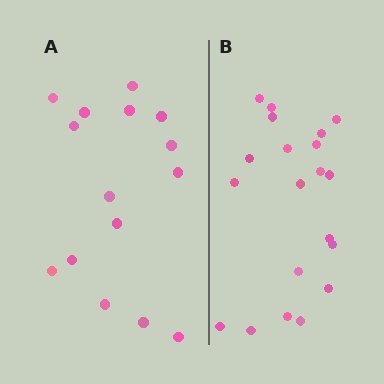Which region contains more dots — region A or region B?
Region B (the right region) has more dots.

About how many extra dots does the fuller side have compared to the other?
Region B has about 5 more dots than region A.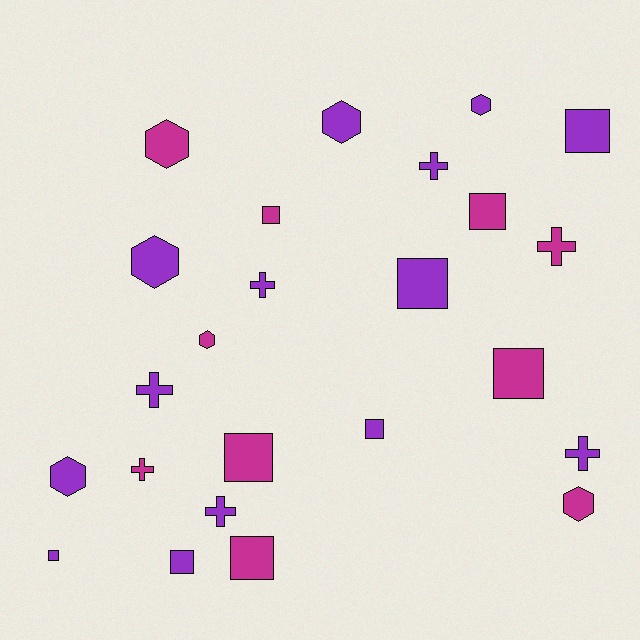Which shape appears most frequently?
Square, with 10 objects.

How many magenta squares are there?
There are 5 magenta squares.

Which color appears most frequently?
Purple, with 14 objects.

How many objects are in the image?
There are 24 objects.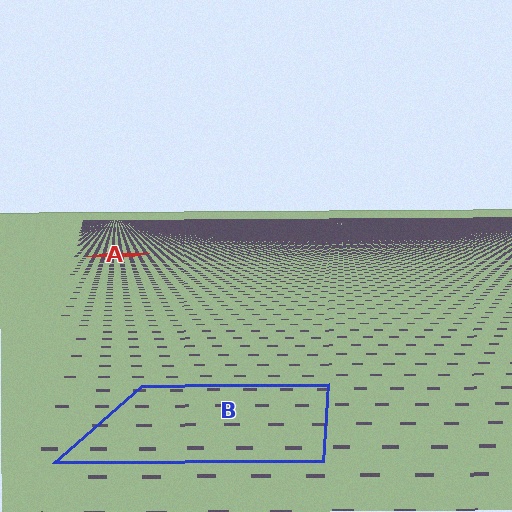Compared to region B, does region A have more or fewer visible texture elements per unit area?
Region A has more texture elements per unit area — they are packed more densely because it is farther away.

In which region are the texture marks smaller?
The texture marks are smaller in region A, because it is farther away.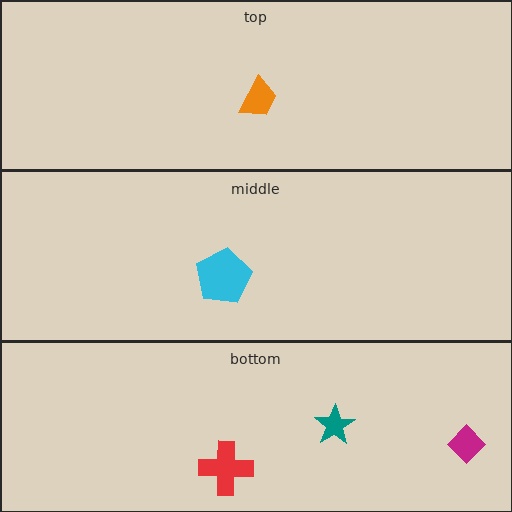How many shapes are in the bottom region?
3.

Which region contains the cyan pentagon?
The middle region.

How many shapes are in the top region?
1.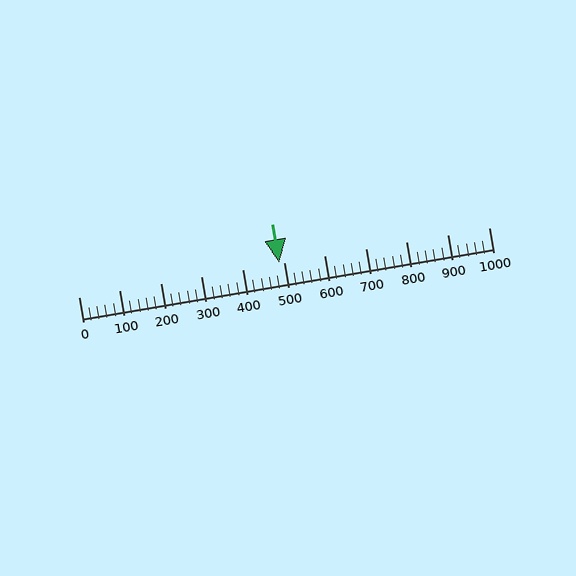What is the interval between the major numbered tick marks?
The major tick marks are spaced 100 units apart.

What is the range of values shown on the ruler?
The ruler shows values from 0 to 1000.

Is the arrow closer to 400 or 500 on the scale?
The arrow is closer to 500.